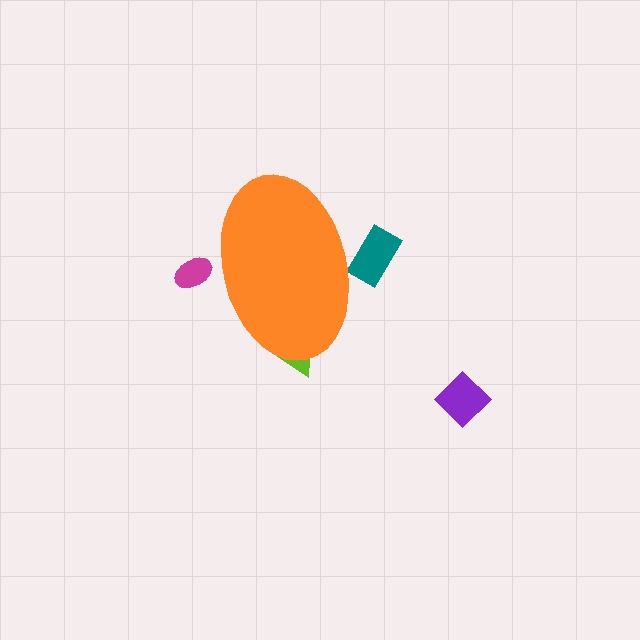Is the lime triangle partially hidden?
Yes, the lime triangle is partially hidden behind the orange ellipse.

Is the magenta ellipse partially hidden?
Yes, the magenta ellipse is partially hidden behind the orange ellipse.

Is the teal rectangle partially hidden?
Yes, the teal rectangle is partially hidden behind the orange ellipse.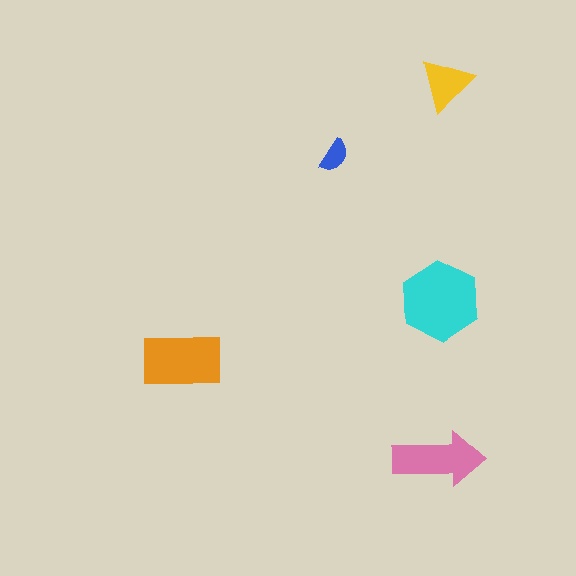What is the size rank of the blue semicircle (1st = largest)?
5th.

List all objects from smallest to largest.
The blue semicircle, the yellow triangle, the pink arrow, the orange rectangle, the cyan hexagon.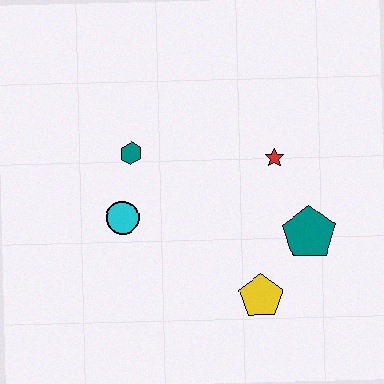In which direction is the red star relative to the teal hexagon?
The red star is to the right of the teal hexagon.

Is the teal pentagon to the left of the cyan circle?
No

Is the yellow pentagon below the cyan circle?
Yes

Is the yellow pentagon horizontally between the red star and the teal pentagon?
No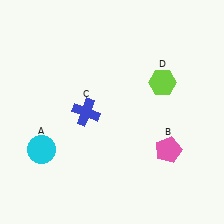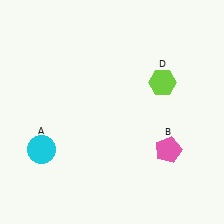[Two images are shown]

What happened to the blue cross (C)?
The blue cross (C) was removed in Image 2. It was in the bottom-left area of Image 1.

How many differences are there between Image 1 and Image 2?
There is 1 difference between the two images.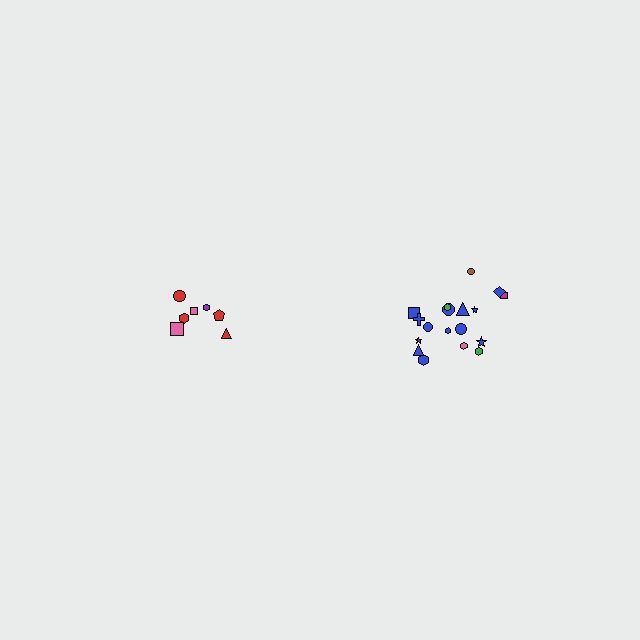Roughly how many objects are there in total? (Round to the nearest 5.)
Roughly 25 objects in total.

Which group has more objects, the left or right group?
The right group.